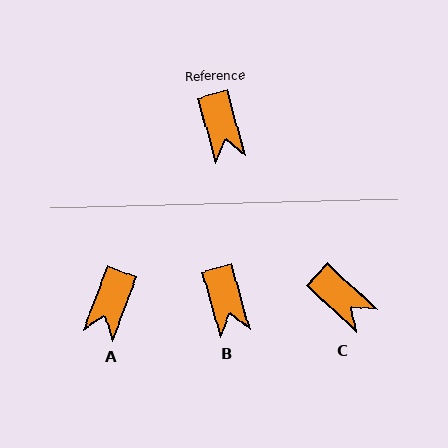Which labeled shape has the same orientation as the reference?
B.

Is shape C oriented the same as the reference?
No, it is off by about 31 degrees.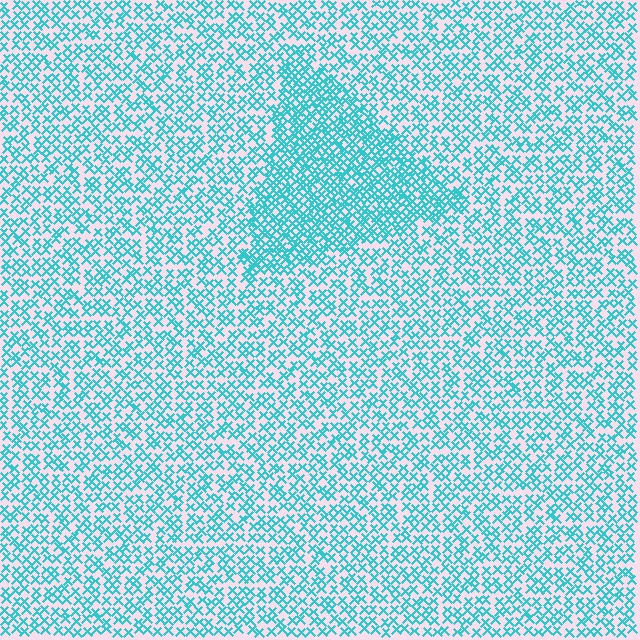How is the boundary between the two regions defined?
The boundary is defined by a change in element density (approximately 1.8x ratio). All elements are the same color, size, and shape.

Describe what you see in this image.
The image contains small cyan elements arranged at two different densities. A triangle-shaped region is visible where the elements are more densely packed than the surrounding area.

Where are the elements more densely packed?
The elements are more densely packed inside the triangle boundary.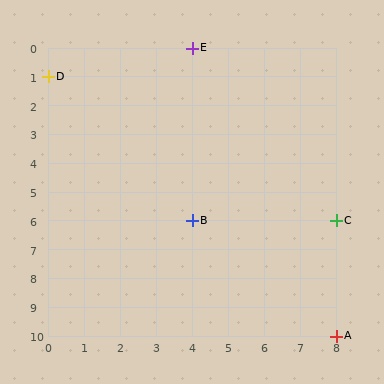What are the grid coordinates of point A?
Point A is at grid coordinates (8, 10).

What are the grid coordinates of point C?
Point C is at grid coordinates (8, 6).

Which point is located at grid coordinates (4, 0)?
Point E is at (4, 0).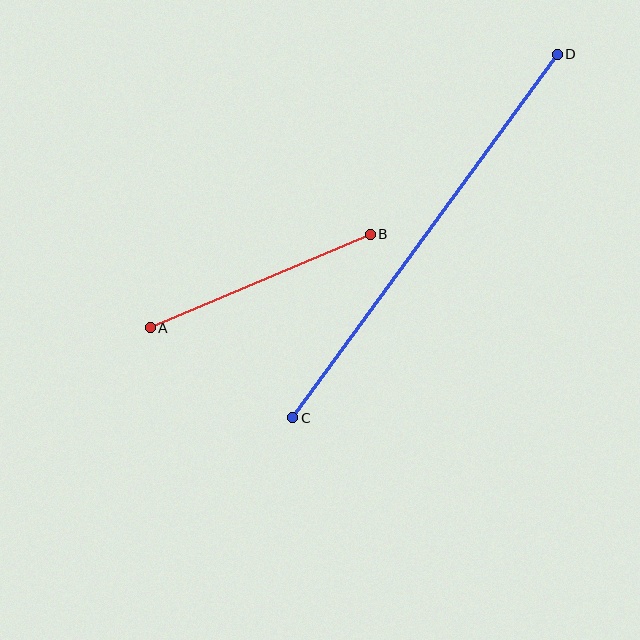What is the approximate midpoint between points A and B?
The midpoint is at approximately (260, 281) pixels.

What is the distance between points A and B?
The distance is approximately 239 pixels.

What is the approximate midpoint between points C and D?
The midpoint is at approximately (425, 236) pixels.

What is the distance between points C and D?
The distance is approximately 450 pixels.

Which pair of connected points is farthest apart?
Points C and D are farthest apart.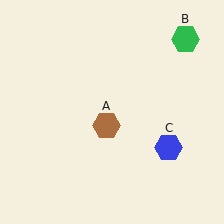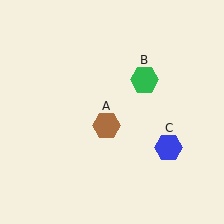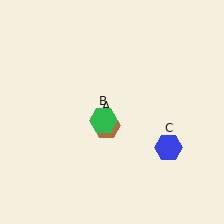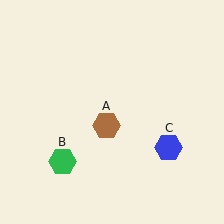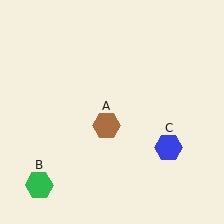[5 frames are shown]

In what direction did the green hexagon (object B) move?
The green hexagon (object B) moved down and to the left.